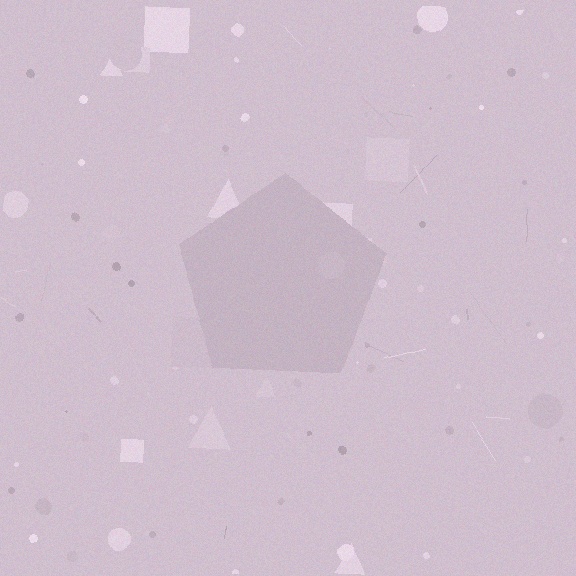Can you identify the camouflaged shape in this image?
The camouflaged shape is a pentagon.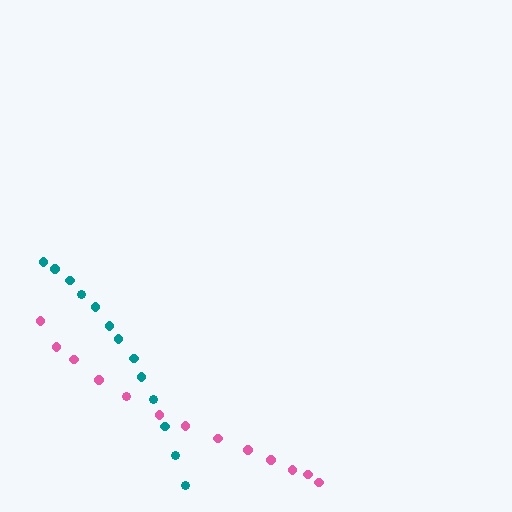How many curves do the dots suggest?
There are 2 distinct paths.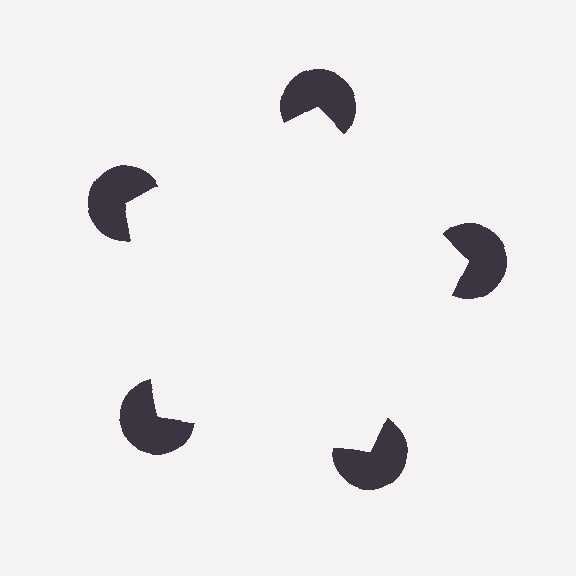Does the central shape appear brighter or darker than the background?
It typically appears slightly brighter than the background, even though no actual brightness change is drawn.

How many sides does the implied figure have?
5 sides.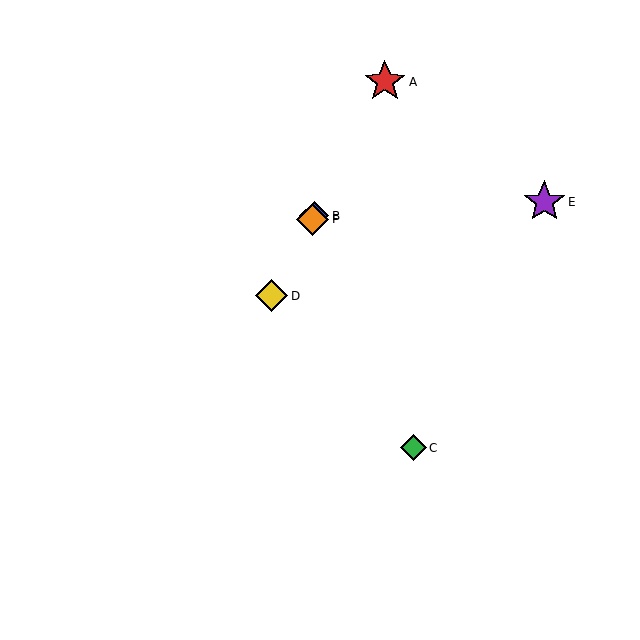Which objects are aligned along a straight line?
Objects A, B, D, F are aligned along a straight line.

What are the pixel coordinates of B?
Object B is at (314, 216).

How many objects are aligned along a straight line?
4 objects (A, B, D, F) are aligned along a straight line.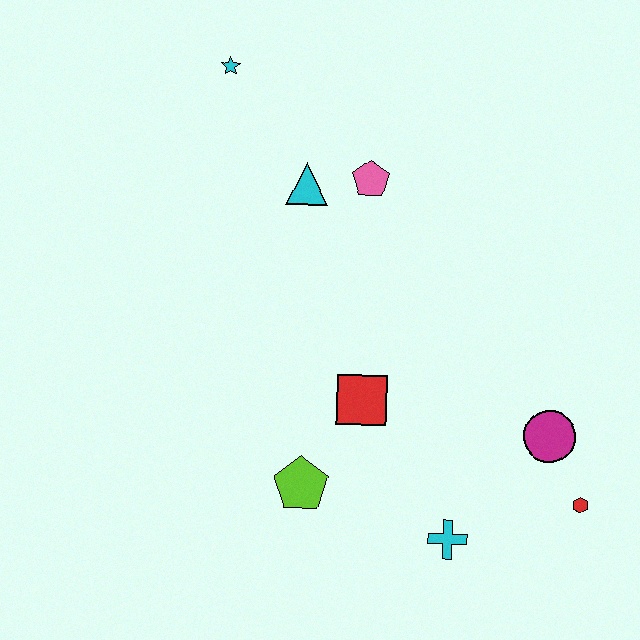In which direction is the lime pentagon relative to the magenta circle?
The lime pentagon is to the left of the magenta circle.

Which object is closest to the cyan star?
The cyan triangle is closest to the cyan star.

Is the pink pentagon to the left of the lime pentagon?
No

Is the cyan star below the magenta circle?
No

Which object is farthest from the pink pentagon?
The red hexagon is farthest from the pink pentagon.